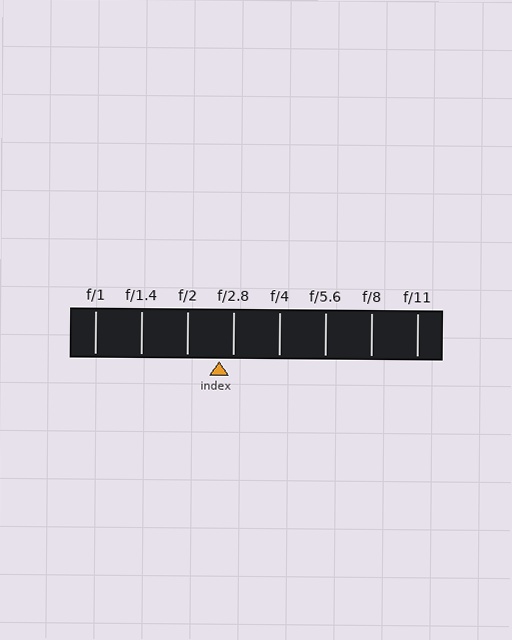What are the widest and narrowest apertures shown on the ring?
The widest aperture shown is f/1 and the narrowest is f/11.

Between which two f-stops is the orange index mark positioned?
The index mark is between f/2 and f/2.8.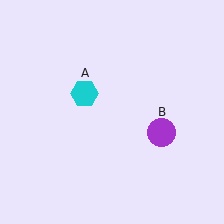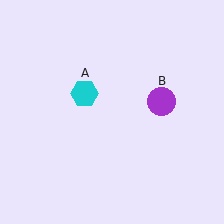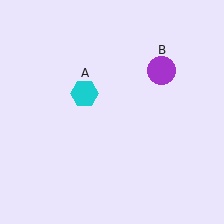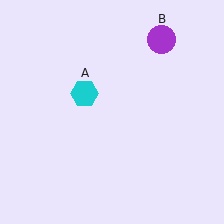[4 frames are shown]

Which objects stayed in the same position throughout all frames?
Cyan hexagon (object A) remained stationary.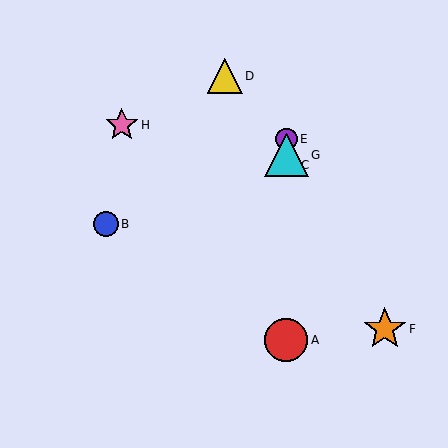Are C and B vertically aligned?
No, C is at x≈286 and B is at x≈106.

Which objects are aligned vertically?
Objects A, C, E, G are aligned vertically.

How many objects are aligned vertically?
4 objects (A, C, E, G) are aligned vertically.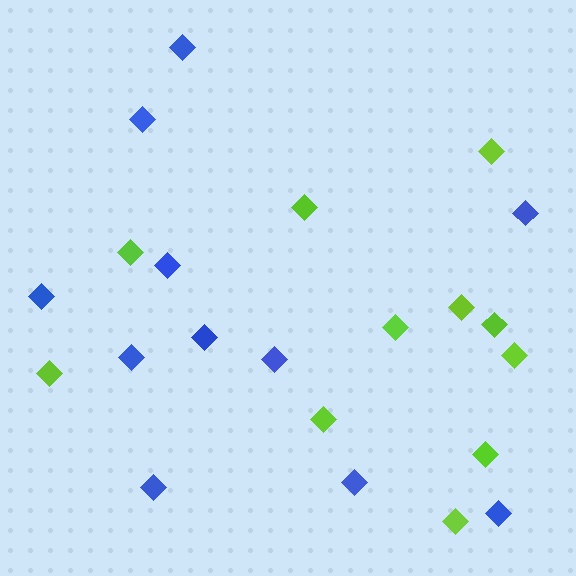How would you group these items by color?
There are 2 groups: one group of lime diamonds (11) and one group of blue diamonds (11).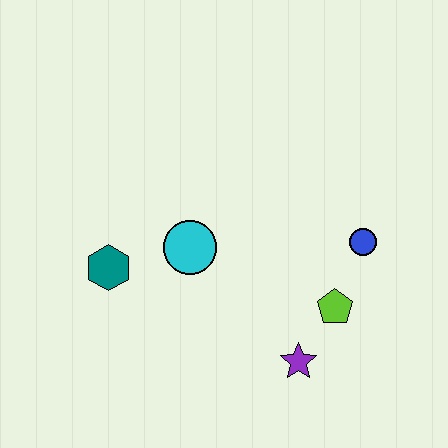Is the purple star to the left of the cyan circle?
No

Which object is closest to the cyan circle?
The teal hexagon is closest to the cyan circle.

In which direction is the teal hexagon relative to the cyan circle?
The teal hexagon is to the left of the cyan circle.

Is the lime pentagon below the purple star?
No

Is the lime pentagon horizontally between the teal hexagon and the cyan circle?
No